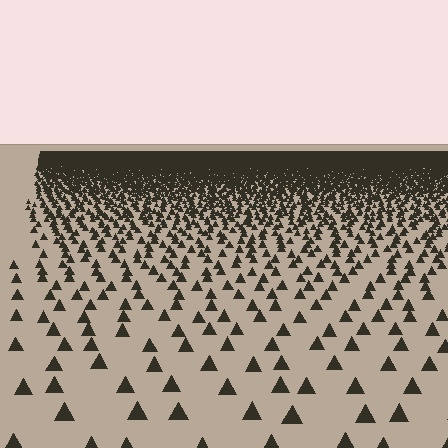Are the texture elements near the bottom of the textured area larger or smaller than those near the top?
Larger. Near the bottom, elements are closer to the viewer and appear at a bigger on-screen size.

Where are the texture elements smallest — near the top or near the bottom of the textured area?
Near the top.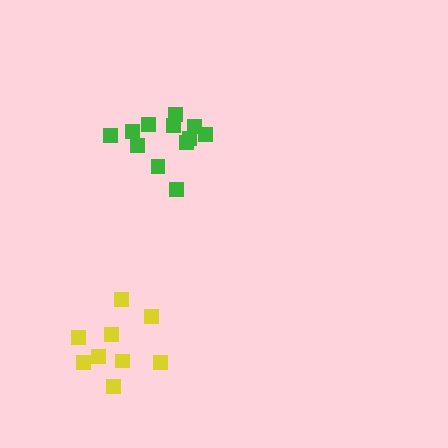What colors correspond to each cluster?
The clusters are colored: green, yellow.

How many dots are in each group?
Group 1: 12 dots, Group 2: 9 dots (21 total).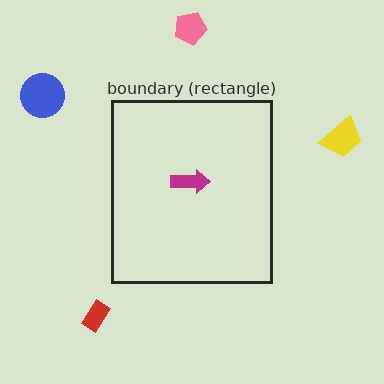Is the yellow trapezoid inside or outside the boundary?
Outside.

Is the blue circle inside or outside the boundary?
Outside.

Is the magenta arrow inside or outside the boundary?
Inside.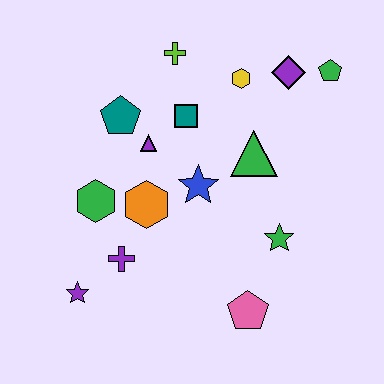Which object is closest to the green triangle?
The blue star is closest to the green triangle.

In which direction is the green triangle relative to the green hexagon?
The green triangle is to the right of the green hexagon.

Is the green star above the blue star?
No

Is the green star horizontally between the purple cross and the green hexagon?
No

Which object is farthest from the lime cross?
The pink pentagon is farthest from the lime cross.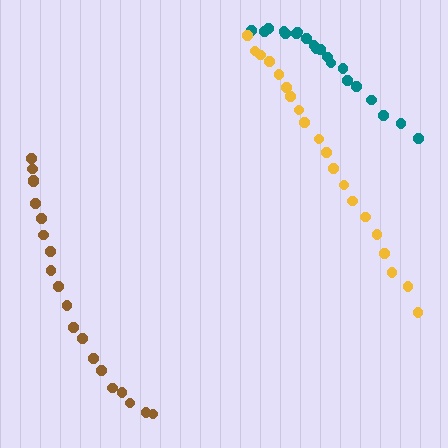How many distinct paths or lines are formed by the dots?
There are 3 distinct paths.